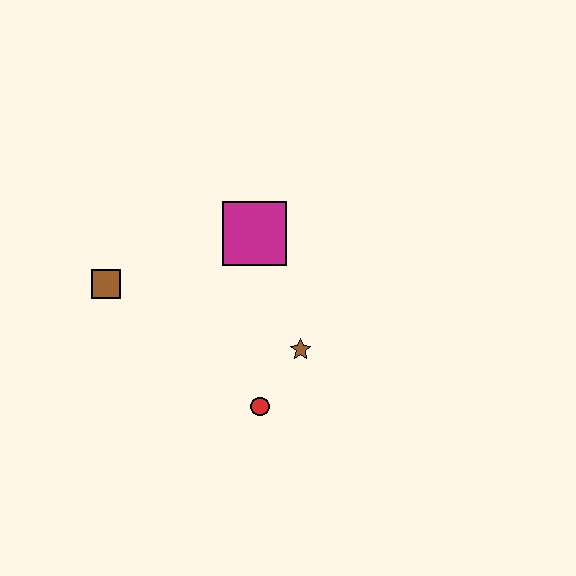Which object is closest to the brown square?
The magenta square is closest to the brown square.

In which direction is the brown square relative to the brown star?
The brown square is to the left of the brown star.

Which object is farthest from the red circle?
The brown square is farthest from the red circle.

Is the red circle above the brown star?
No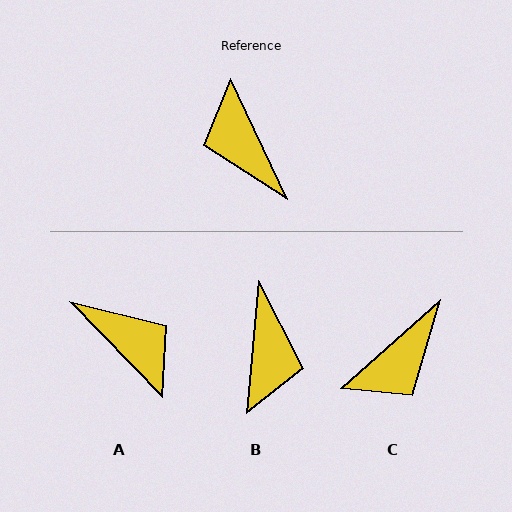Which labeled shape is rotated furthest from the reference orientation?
A, about 161 degrees away.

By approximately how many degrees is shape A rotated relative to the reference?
Approximately 161 degrees clockwise.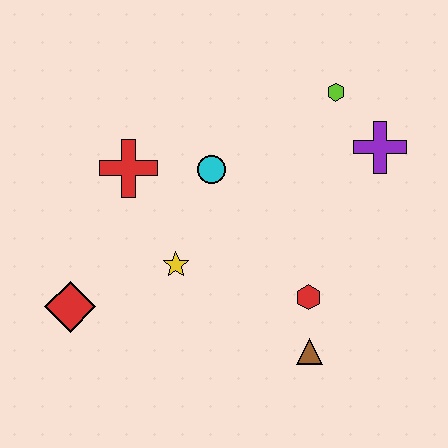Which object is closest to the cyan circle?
The red cross is closest to the cyan circle.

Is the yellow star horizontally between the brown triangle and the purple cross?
No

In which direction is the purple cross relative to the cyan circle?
The purple cross is to the right of the cyan circle.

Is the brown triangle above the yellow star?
No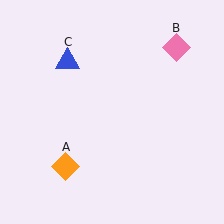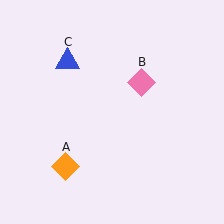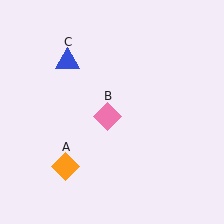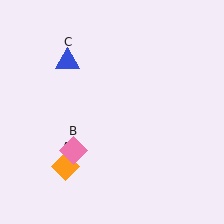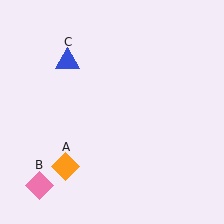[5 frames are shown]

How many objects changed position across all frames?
1 object changed position: pink diamond (object B).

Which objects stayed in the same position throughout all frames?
Orange diamond (object A) and blue triangle (object C) remained stationary.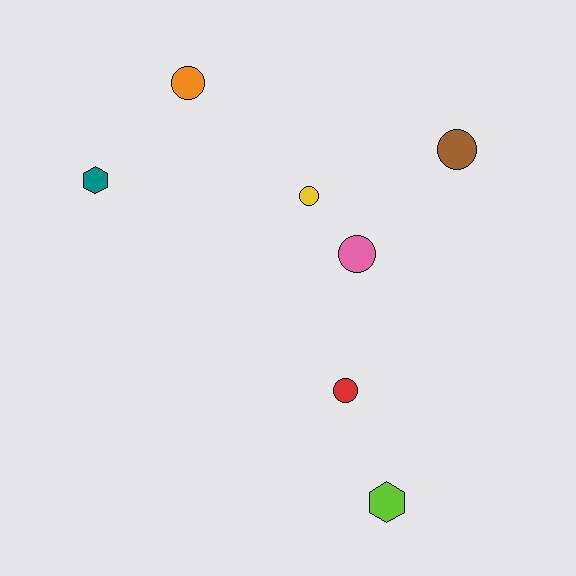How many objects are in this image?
There are 7 objects.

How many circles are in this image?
There are 5 circles.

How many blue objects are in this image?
There are no blue objects.